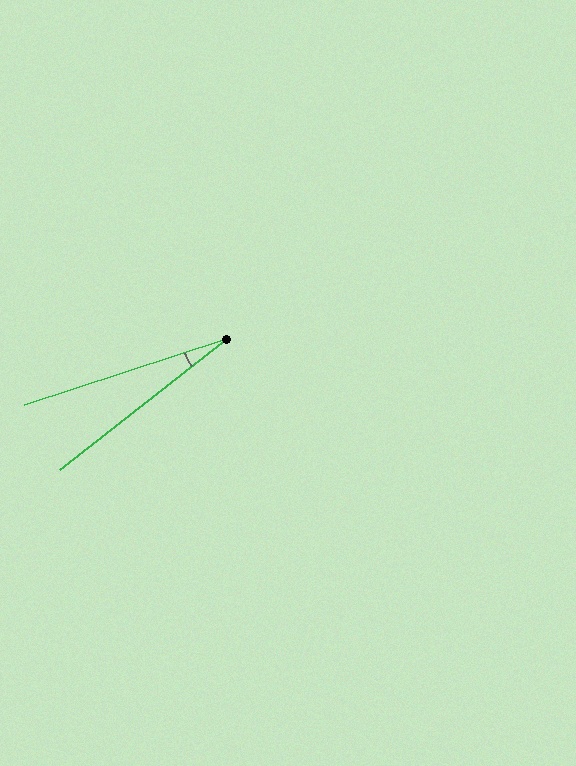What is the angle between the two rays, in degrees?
Approximately 20 degrees.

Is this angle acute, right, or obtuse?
It is acute.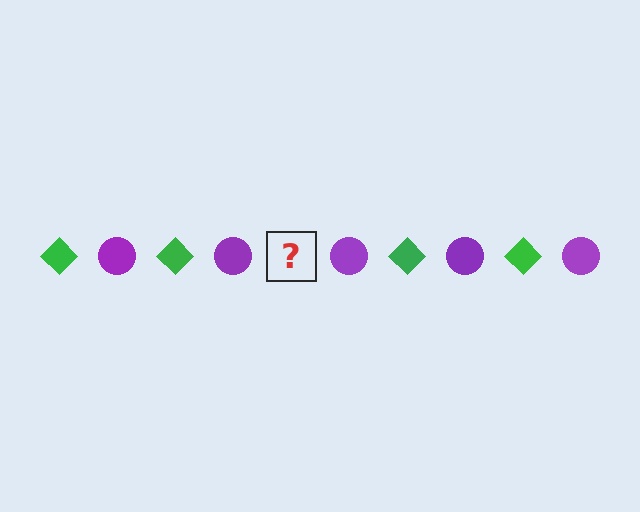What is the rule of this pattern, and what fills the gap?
The rule is that the pattern alternates between green diamond and purple circle. The gap should be filled with a green diamond.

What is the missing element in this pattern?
The missing element is a green diamond.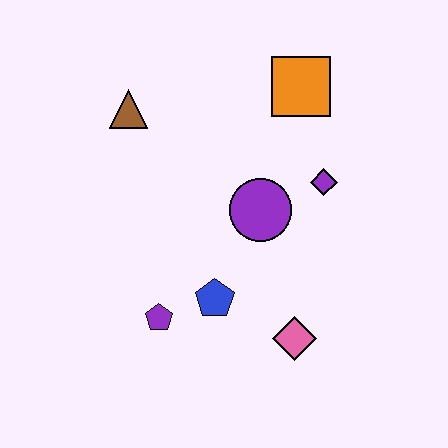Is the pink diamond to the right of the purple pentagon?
Yes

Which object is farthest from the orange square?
The purple pentagon is farthest from the orange square.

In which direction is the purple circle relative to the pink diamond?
The purple circle is above the pink diamond.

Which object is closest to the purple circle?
The purple diamond is closest to the purple circle.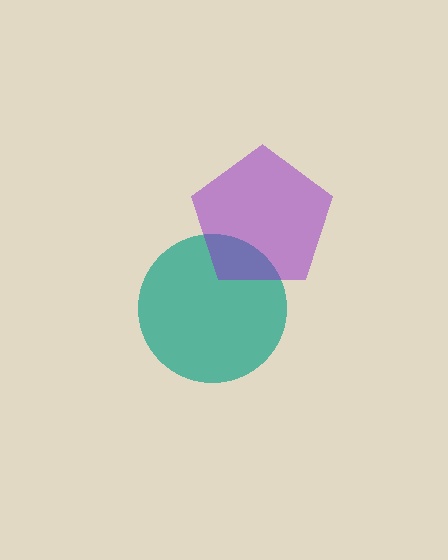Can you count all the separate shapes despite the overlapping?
Yes, there are 2 separate shapes.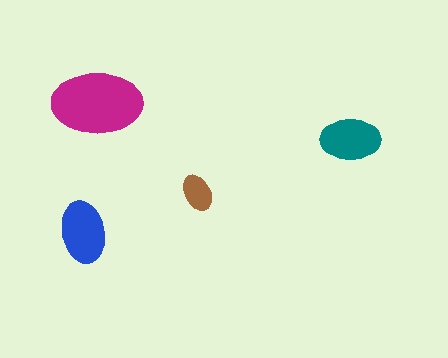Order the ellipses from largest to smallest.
the magenta one, the blue one, the teal one, the brown one.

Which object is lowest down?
The blue ellipse is bottommost.